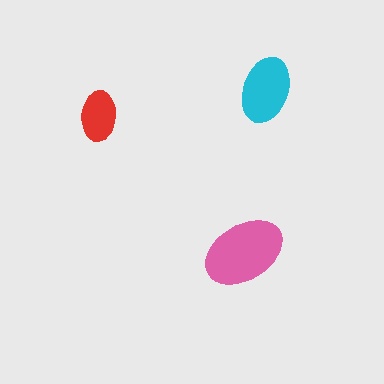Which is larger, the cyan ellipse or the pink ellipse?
The pink one.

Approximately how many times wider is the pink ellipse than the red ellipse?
About 1.5 times wider.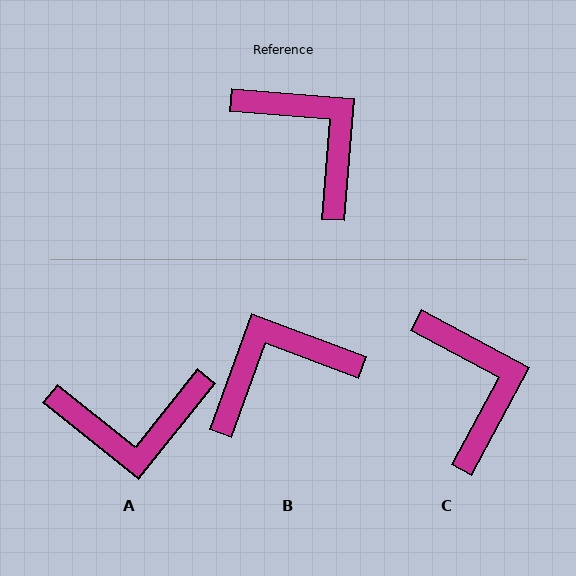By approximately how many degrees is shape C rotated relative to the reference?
Approximately 24 degrees clockwise.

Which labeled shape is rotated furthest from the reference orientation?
A, about 124 degrees away.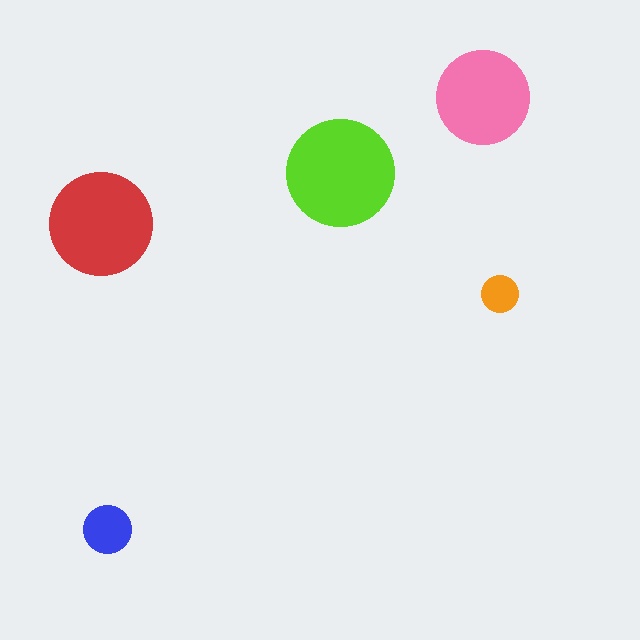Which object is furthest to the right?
The orange circle is rightmost.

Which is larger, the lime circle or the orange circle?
The lime one.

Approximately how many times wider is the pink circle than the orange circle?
About 2.5 times wider.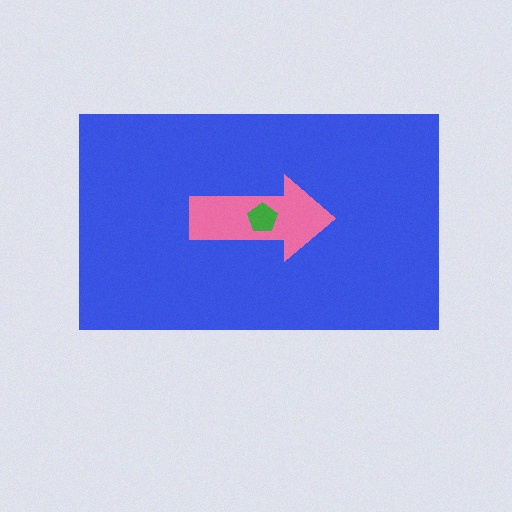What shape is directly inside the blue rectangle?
The pink arrow.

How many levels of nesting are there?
3.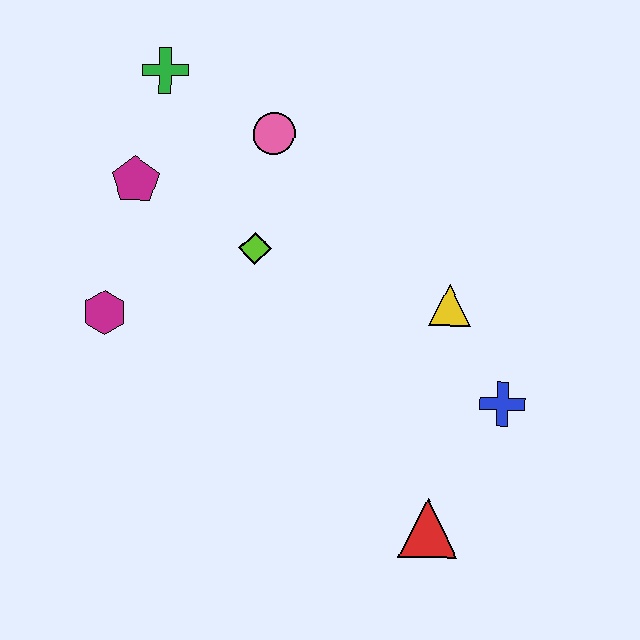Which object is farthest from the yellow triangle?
The green cross is farthest from the yellow triangle.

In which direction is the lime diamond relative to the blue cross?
The lime diamond is to the left of the blue cross.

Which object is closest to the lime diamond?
The pink circle is closest to the lime diamond.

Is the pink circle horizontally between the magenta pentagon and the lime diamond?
No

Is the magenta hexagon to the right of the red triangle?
No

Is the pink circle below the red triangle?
No